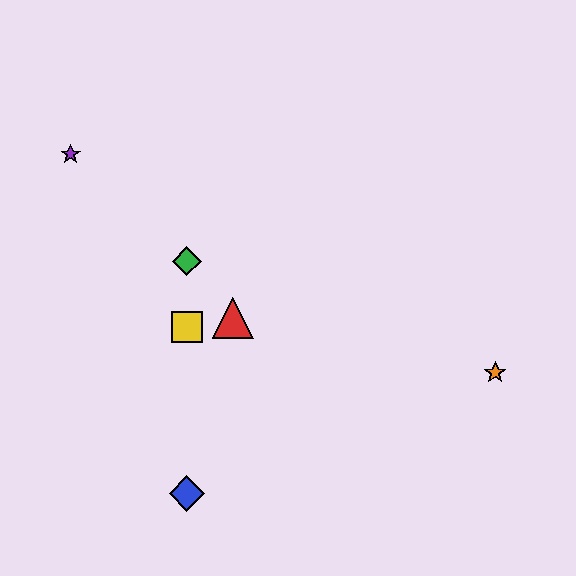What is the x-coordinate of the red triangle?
The red triangle is at x≈233.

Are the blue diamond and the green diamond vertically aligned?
Yes, both are at x≈187.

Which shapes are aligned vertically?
The blue diamond, the green diamond, the yellow square are aligned vertically.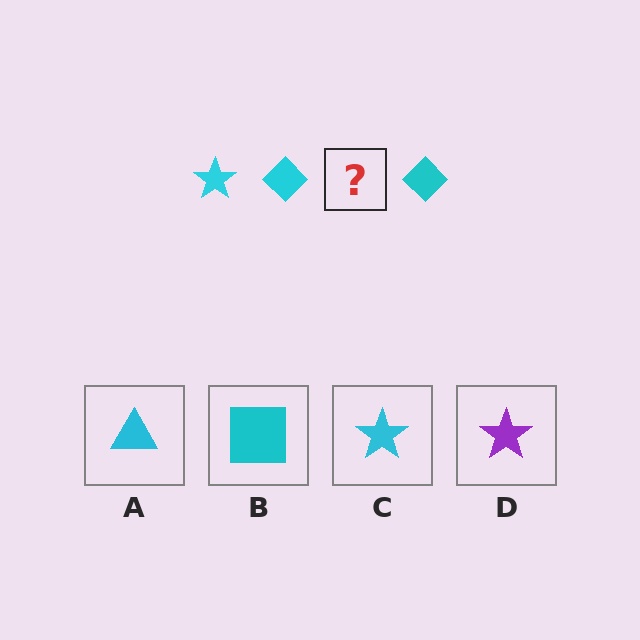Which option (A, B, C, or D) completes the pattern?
C.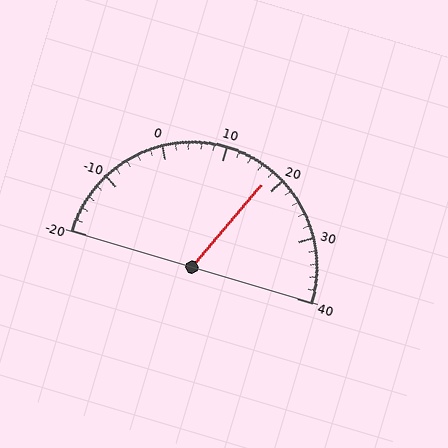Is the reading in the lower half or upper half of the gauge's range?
The reading is in the upper half of the range (-20 to 40).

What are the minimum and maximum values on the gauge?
The gauge ranges from -20 to 40.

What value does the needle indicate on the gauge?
The needle indicates approximately 18.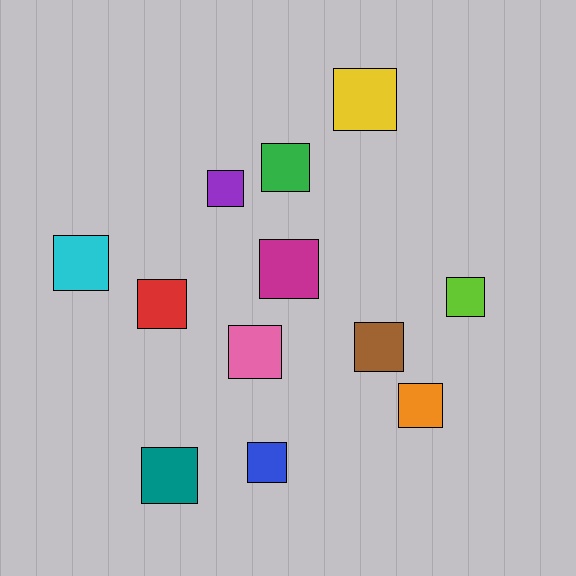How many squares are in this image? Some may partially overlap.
There are 12 squares.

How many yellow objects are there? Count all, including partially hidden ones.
There is 1 yellow object.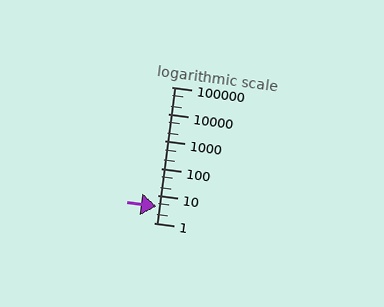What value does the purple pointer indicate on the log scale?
The pointer indicates approximately 3.9.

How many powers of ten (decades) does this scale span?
The scale spans 5 decades, from 1 to 100000.